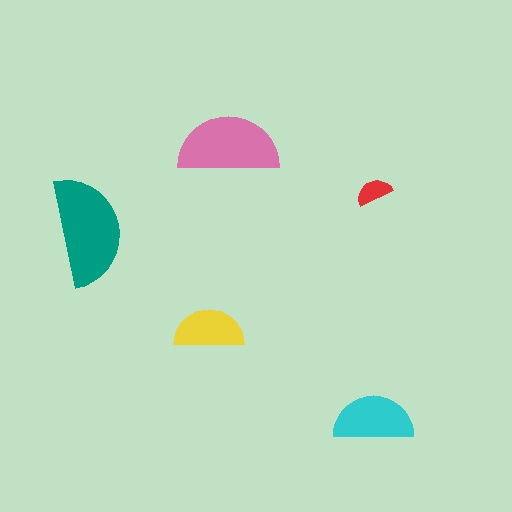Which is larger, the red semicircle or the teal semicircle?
The teal one.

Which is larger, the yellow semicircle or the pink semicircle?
The pink one.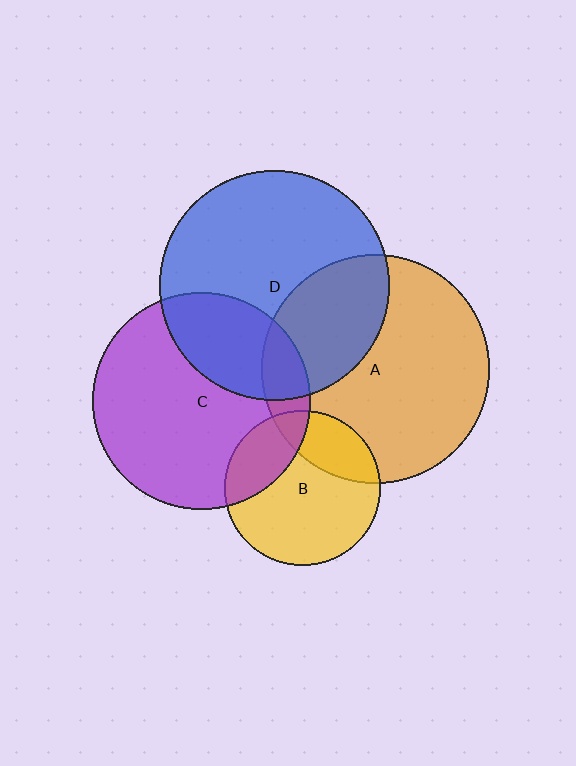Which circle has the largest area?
Circle D (blue).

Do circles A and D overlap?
Yes.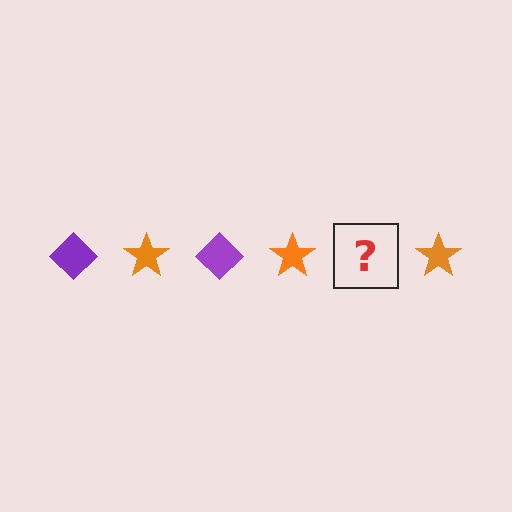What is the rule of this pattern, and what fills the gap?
The rule is that the pattern alternates between purple diamond and orange star. The gap should be filled with a purple diamond.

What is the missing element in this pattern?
The missing element is a purple diamond.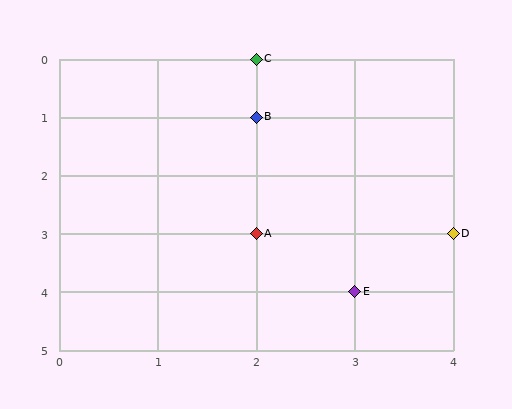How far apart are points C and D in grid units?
Points C and D are 2 columns and 3 rows apart (about 3.6 grid units diagonally).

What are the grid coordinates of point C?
Point C is at grid coordinates (2, 0).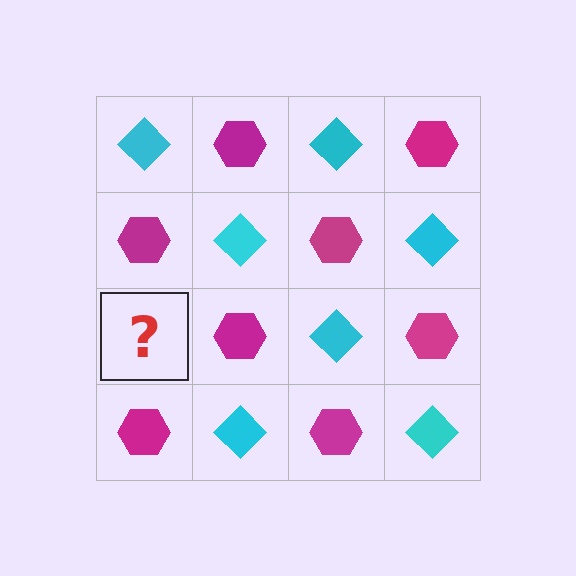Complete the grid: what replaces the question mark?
The question mark should be replaced with a cyan diamond.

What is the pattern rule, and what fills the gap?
The rule is that it alternates cyan diamond and magenta hexagon in a checkerboard pattern. The gap should be filled with a cyan diamond.